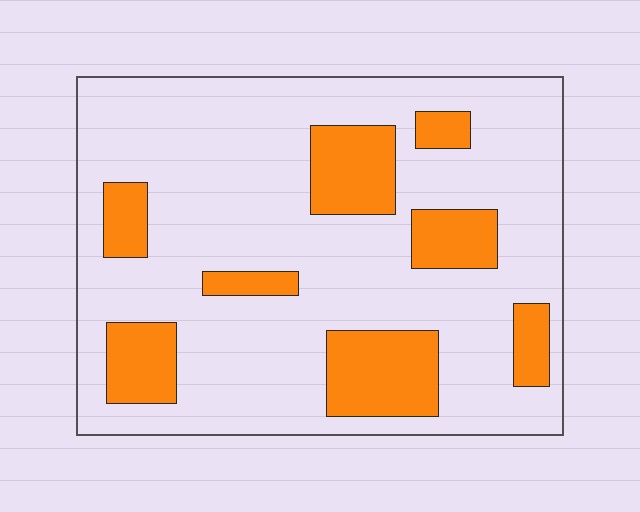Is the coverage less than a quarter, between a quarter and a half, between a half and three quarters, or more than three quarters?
Less than a quarter.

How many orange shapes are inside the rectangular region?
8.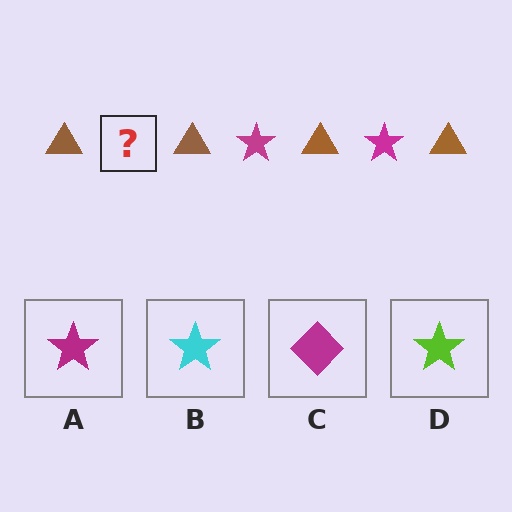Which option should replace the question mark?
Option A.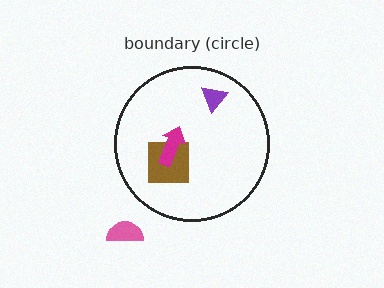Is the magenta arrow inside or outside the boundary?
Inside.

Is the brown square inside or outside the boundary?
Inside.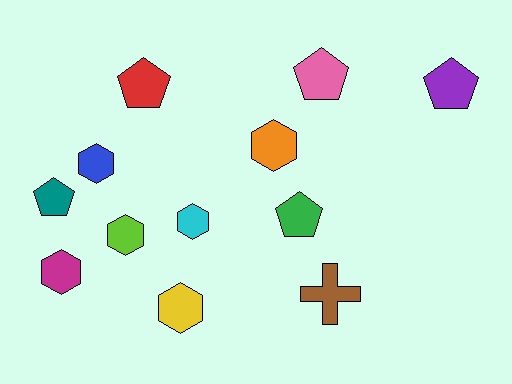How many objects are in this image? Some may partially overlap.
There are 12 objects.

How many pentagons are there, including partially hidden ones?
There are 5 pentagons.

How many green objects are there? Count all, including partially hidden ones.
There is 1 green object.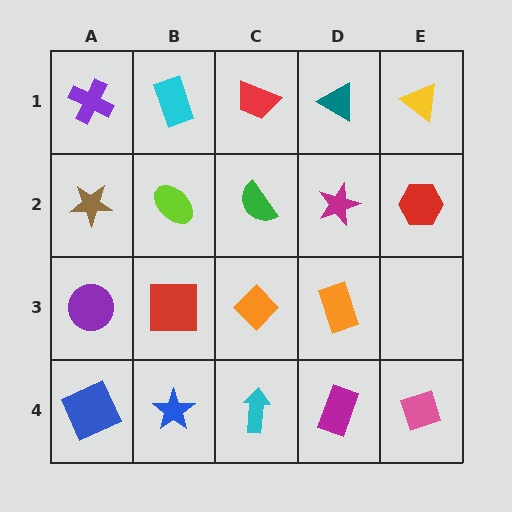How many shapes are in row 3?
4 shapes.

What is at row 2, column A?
A brown star.